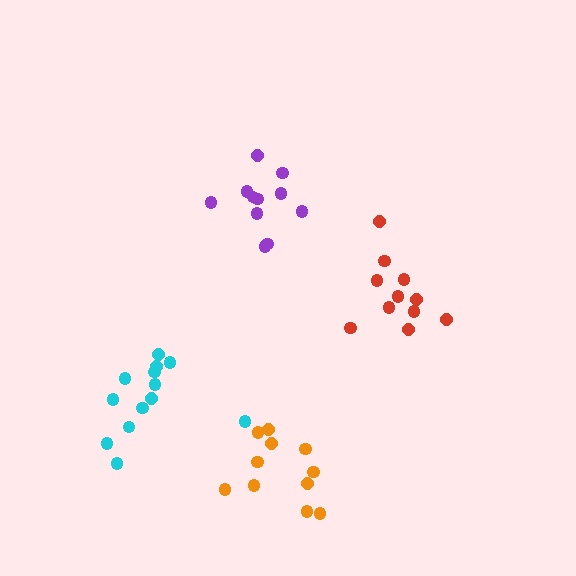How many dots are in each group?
Group 1: 11 dots, Group 2: 11 dots, Group 3: 13 dots, Group 4: 11 dots (46 total).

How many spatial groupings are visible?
There are 4 spatial groupings.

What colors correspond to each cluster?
The clusters are colored: red, purple, cyan, orange.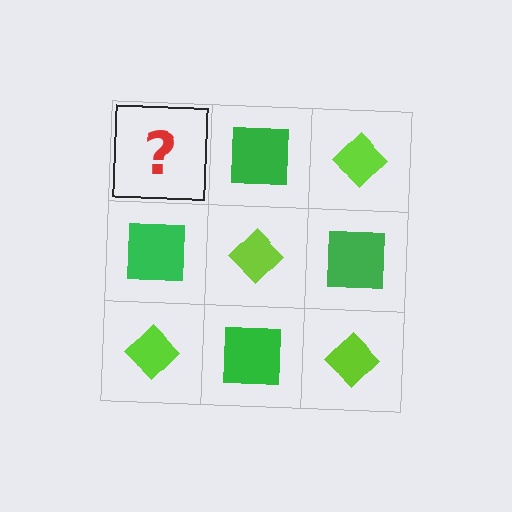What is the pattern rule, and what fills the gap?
The rule is that it alternates lime diamond and green square in a checkerboard pattern. The gap should be filled with a lime diamond.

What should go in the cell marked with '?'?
The missing cell should contain a lime diamond.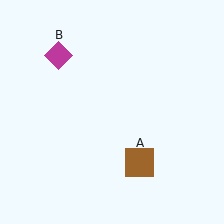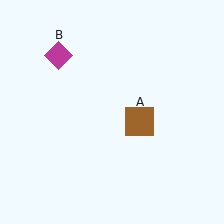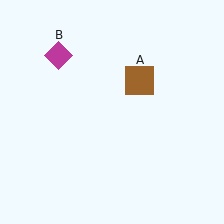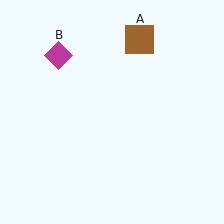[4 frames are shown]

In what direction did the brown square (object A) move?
The brown square (object A) moved up.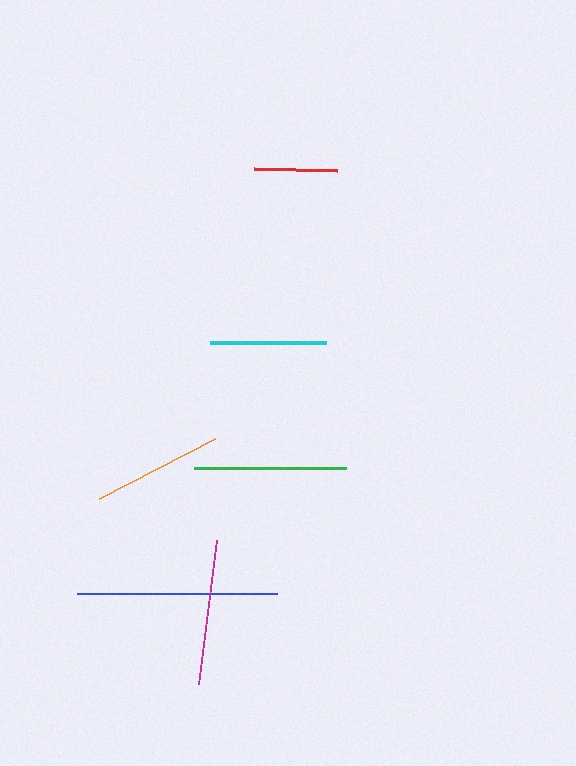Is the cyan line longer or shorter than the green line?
The green line is longer than the cyan line.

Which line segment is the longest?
The blue line is the longest at approximately 201 pixels.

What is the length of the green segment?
The green segment is approximately 152 pixels long.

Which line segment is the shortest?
The red line is the shortest at approximately 83 pixels.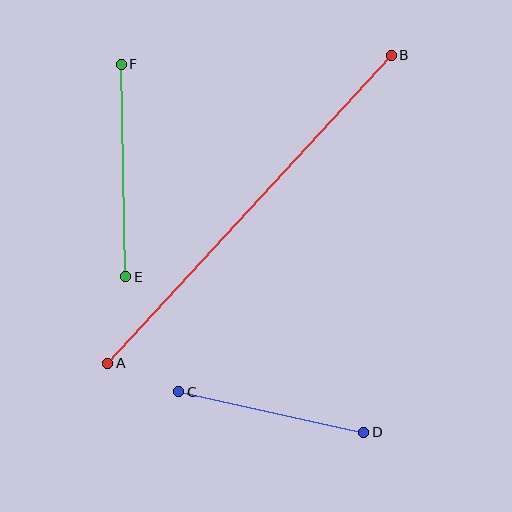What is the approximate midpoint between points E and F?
The midpoint is at approximately (124, 170) pixels.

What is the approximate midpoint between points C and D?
The midpoint is at approximately (271, 412) pixels.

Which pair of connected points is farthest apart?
Points A and B are farthest apart.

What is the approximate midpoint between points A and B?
The midpoint is at approximately (250, 209) pixels.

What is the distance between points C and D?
The distance is approximately 189 pixels.